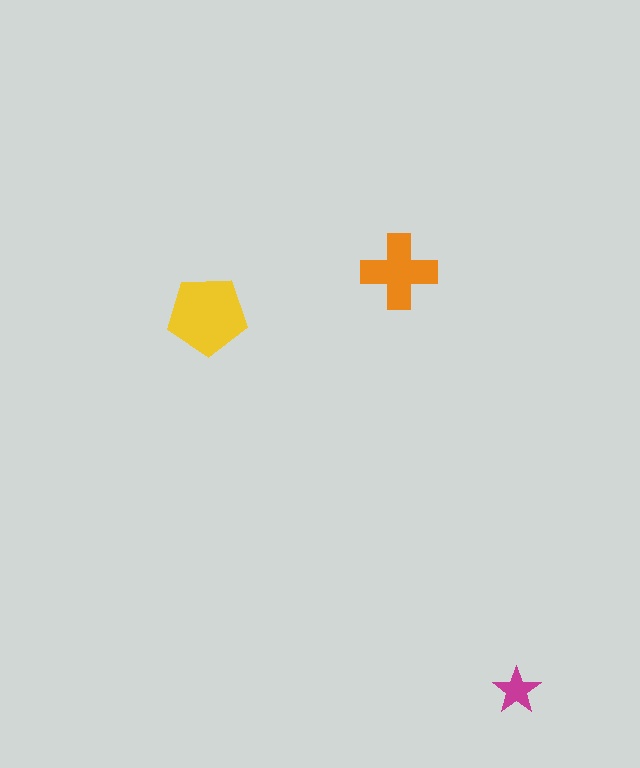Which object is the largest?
The yellow pentagon.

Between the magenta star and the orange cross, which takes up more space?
The orange cross.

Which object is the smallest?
The magenta star.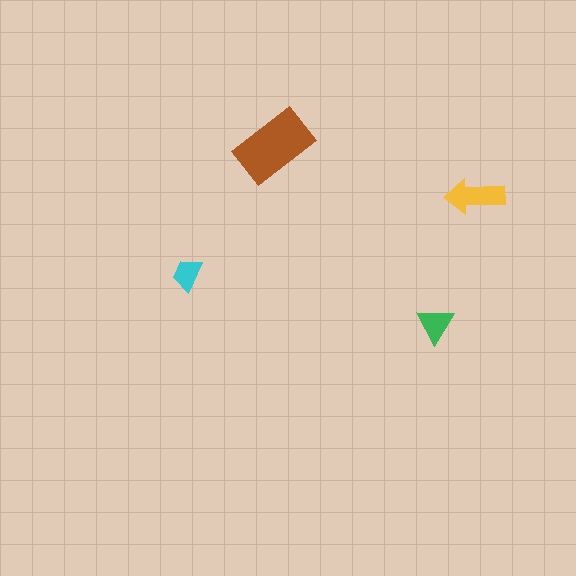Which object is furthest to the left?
The cyan trapezoid is leftmost.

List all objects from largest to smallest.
The brown rectangle, the yellow arrow, the green triangle, the cyan trapezoid.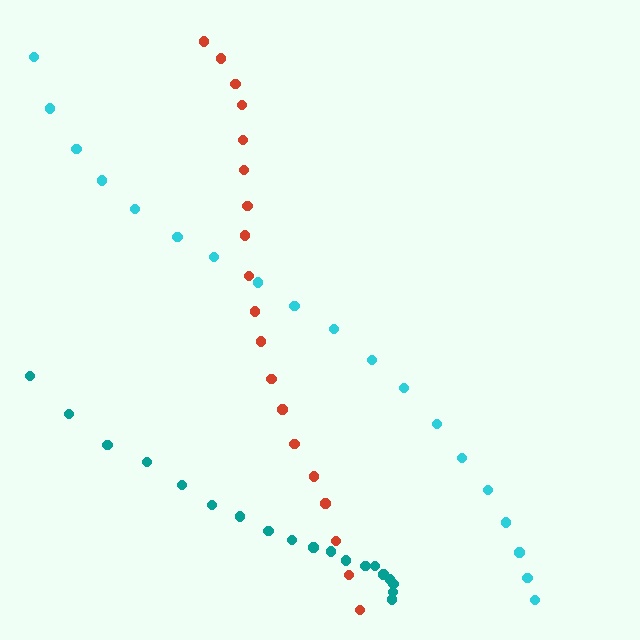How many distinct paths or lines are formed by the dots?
There are 3 distinct paths.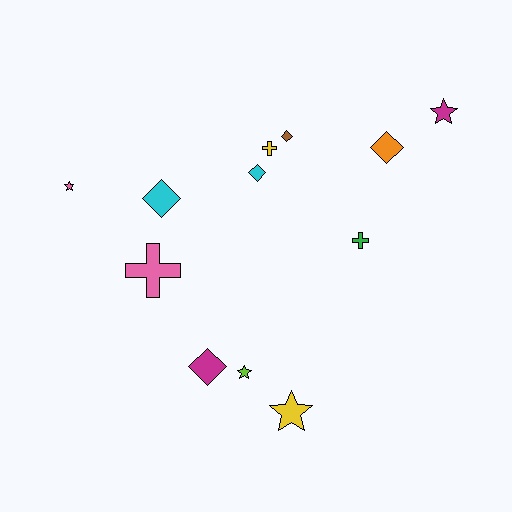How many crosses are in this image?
There are 3 crosses.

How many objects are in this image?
There are 12 objects.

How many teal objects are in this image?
There are no teal objects.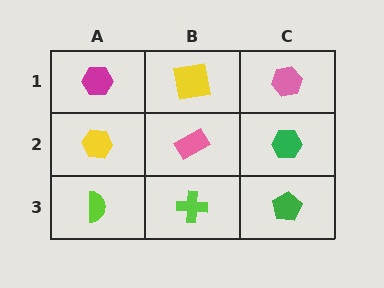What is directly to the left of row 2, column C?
A pink rectangle.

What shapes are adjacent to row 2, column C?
A pink hexagon (row 1, column C), a green pentagon (row 3, column C), a pink rectangle (row 2, column B).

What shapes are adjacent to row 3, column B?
A pink rectangle (row 2, column B), a lime semicircle (row 3, column A), a green pentagon (row 3, column C).